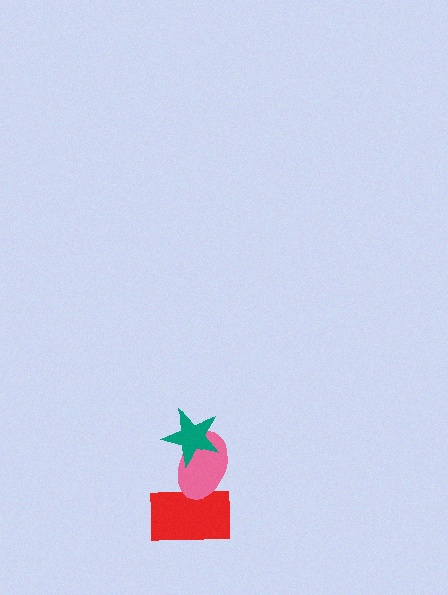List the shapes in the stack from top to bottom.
From top to bottom: the teal star, the pink ellipse, the red rectangle.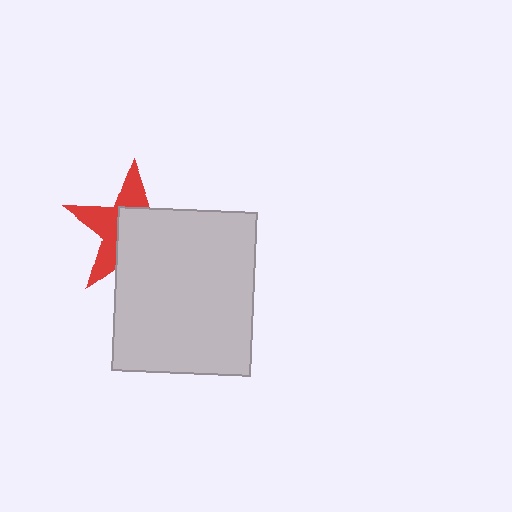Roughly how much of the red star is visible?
A small part of it is visible (roughly 43%).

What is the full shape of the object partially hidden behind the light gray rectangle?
The partially hidden object is a red star.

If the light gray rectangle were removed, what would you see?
You would see the complete red star.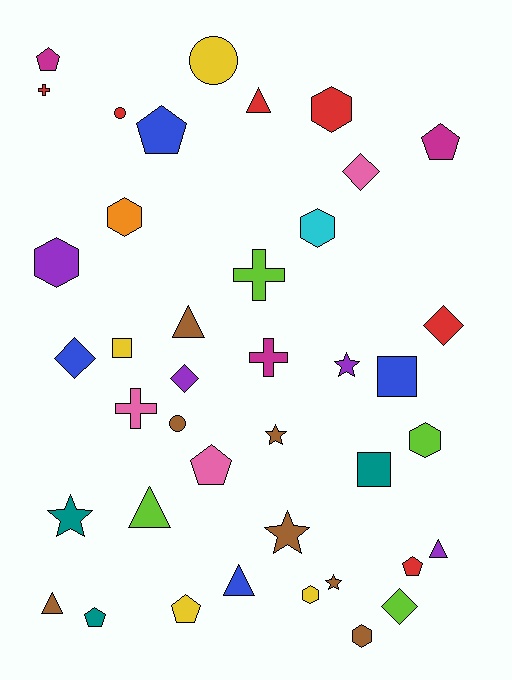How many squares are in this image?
There are 3 squares.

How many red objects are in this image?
There are 6 red objects.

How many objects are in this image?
There are 40 objects.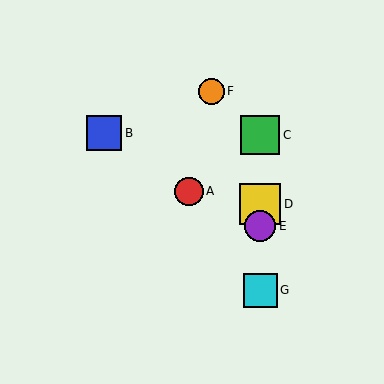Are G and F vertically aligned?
No, G is at x≈260 and F is at x≈212.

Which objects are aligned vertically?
Objects C, D, E, G are aligned vertically.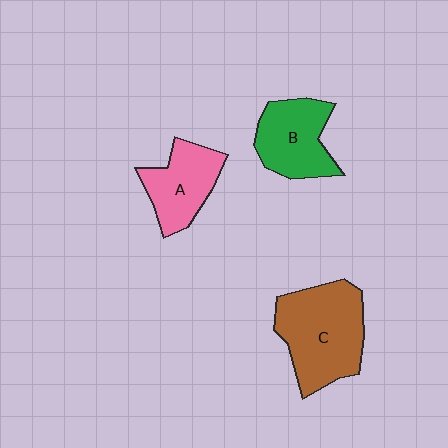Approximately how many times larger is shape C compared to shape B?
Approximately 1.4 times.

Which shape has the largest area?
Shape C (brown).